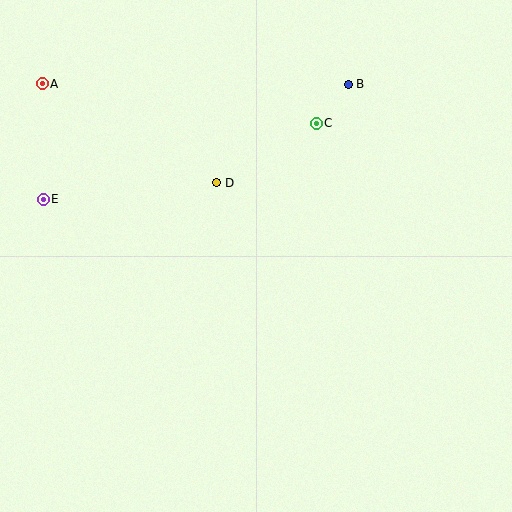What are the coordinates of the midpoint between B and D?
The midpoint between B and D is at (283, 134).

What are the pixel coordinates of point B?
Point B is at (348, 84).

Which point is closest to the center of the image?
Point D at (217, 183) is closest to the center.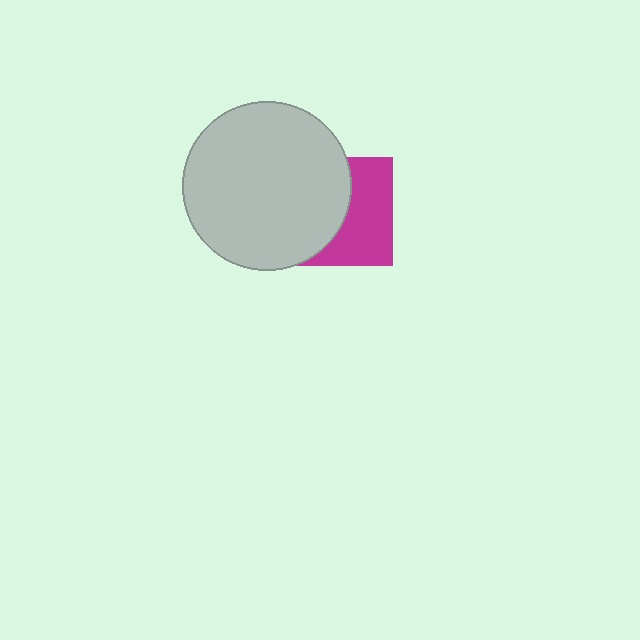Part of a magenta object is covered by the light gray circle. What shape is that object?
It is a square.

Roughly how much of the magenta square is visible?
About half of it is visible (roughly 49%).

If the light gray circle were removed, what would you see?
You would see the complete magenta square.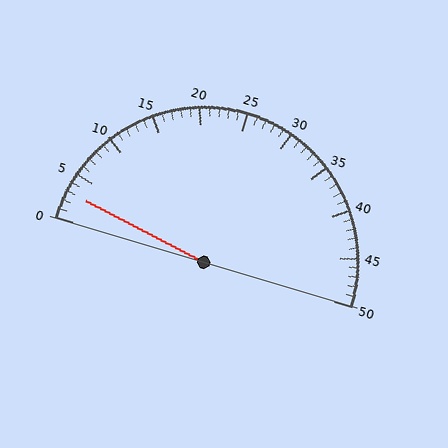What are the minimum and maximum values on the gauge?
The gauge ranges from 0 to 50.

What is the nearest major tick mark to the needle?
The nearest major tick mark is 5.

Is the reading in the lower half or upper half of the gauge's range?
The reading is in the lower half of the range (0 to 50).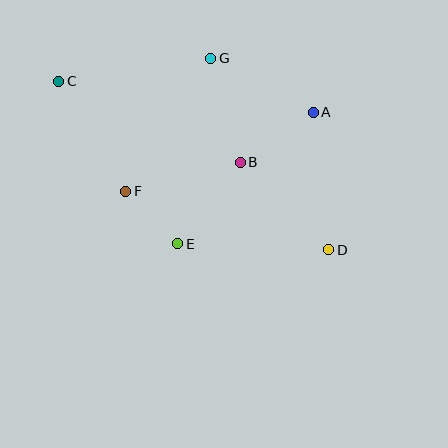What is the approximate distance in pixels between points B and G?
The distance between B and G is approximately 108 pixels.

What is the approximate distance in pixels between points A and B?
The distance between A and B is approximately 88 pixels.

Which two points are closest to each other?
Points E and F are closest to each other.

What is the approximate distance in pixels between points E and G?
The distance between E and G is approximately 188 pixels.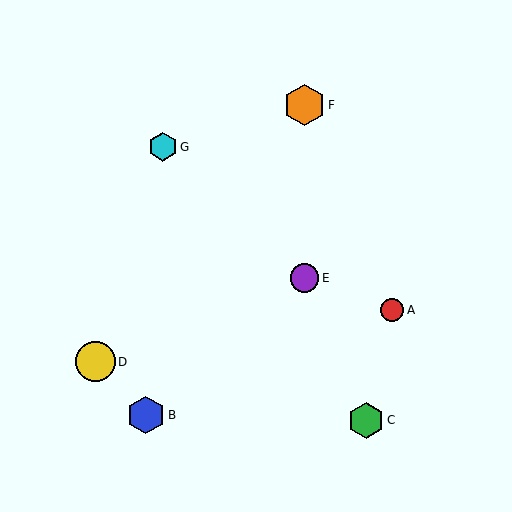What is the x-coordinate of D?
Object D is at x≈95.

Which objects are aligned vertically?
Objects E, F are aligned vertically.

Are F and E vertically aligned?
Yes, both are at x≈304.